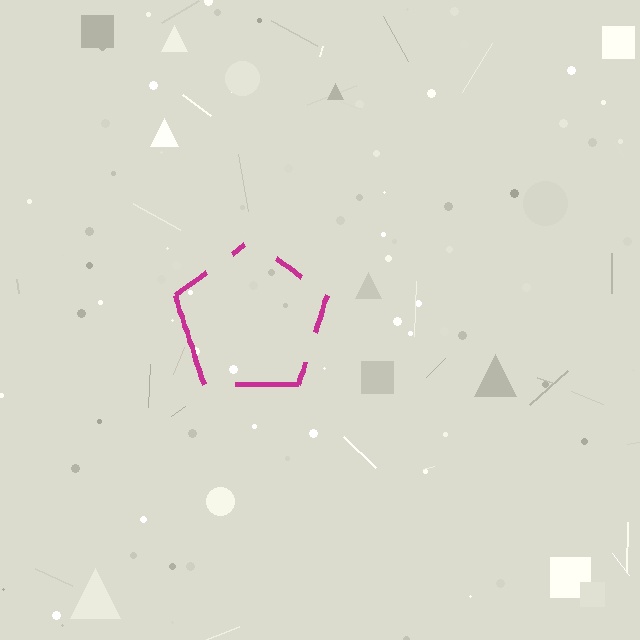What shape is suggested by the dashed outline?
The dashed outline suggests a pentagon.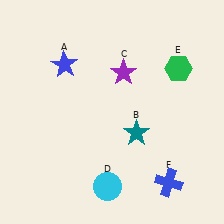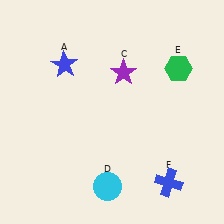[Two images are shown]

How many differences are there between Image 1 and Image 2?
There is 1 difference between the two images.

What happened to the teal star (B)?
The teal star (B) was removed in Image 2. It was in the bottom-right area of Image 1.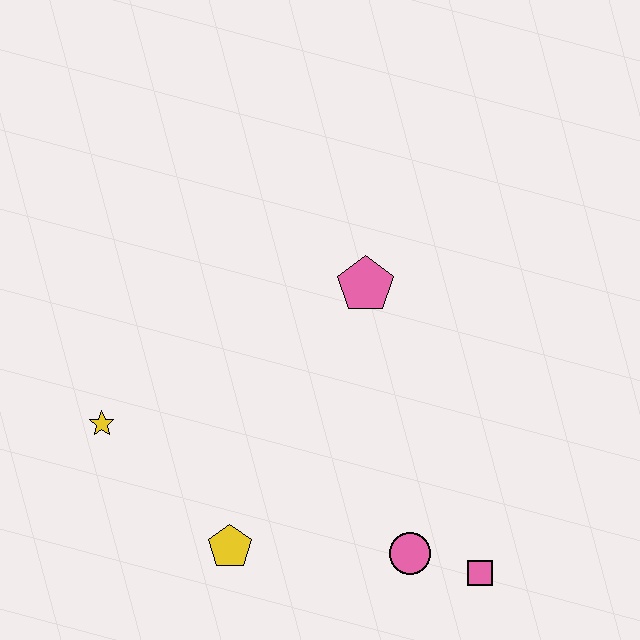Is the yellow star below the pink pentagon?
Yes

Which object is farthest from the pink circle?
The yellow star is farthest from the pink circle.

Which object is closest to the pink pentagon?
The pink circle is closest to the pink pentagon.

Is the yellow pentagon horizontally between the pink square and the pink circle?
No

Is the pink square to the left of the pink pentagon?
No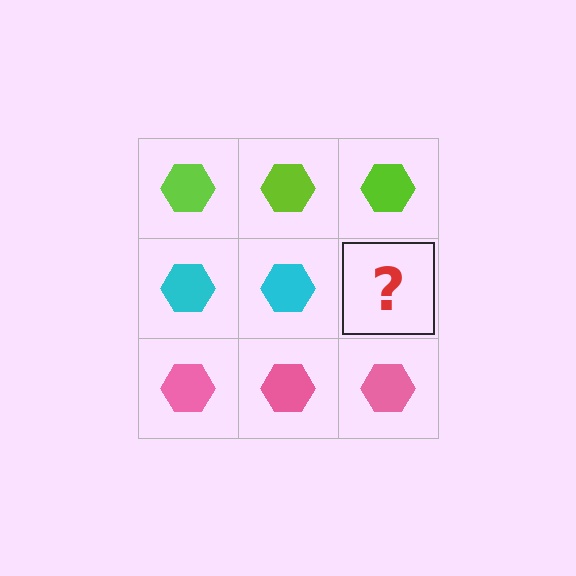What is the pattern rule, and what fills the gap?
The rule is that each row has a consistent color. The gap should be filled with a cyan hexagon.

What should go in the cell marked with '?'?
The missing cell should contain a cyan hexagon.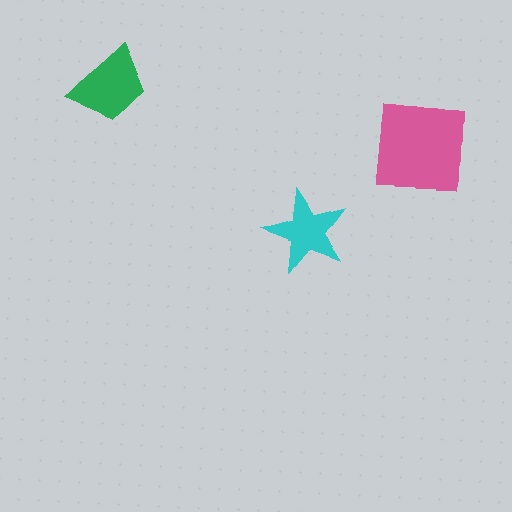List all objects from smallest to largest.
The cyan star, the green trapezoid, the pink square.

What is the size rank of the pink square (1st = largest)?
1st.